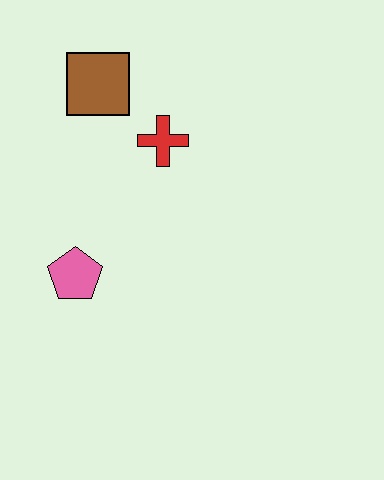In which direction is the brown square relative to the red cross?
The brown square is to the left of the red cross.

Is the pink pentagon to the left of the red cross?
Yes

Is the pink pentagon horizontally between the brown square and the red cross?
No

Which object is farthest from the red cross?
The pink pentagon is farthest from the red cross.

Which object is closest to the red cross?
The brown square is closest to the red cross.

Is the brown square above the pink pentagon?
Yes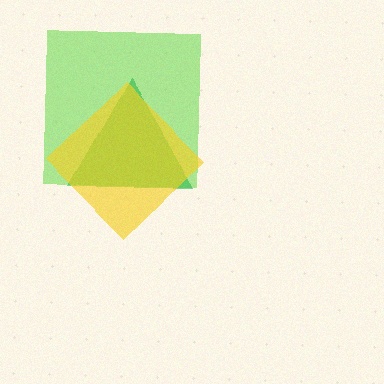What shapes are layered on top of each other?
The layered shapes are: a lime square, a green triangle, a yellow diamond.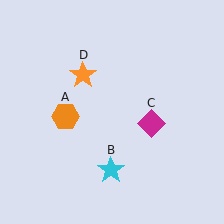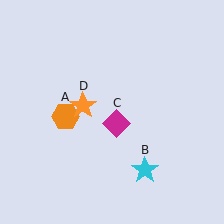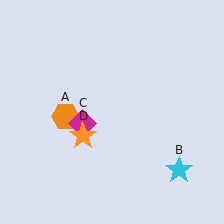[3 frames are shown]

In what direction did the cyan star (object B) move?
The cyan star (object B) moved right.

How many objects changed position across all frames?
3 objects changed position: cyan star (object B), magenta diamond (object C), orange star (object D).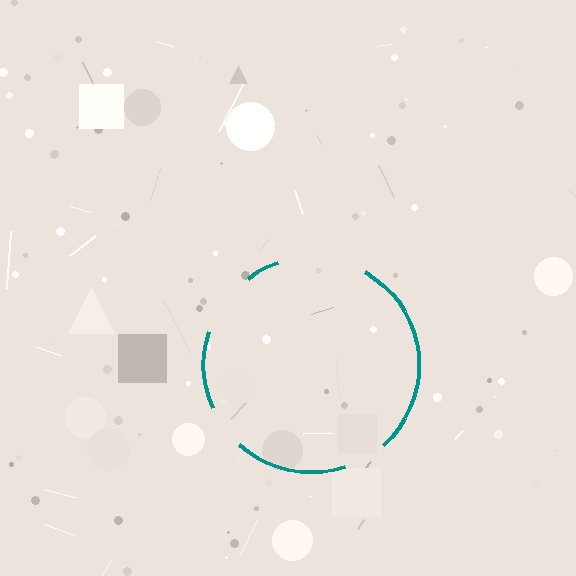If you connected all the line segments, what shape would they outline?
They would outline a circle.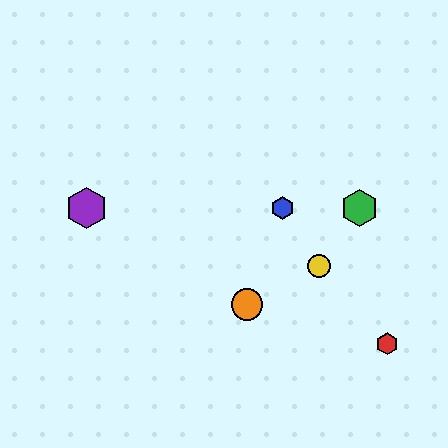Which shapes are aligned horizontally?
The blue hexagon, the green hexagon, the purple hexagon are aligned horizontally.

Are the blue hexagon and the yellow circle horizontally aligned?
No, the blue hexagon is at y≈208 and the yellow circle is at y≈266.